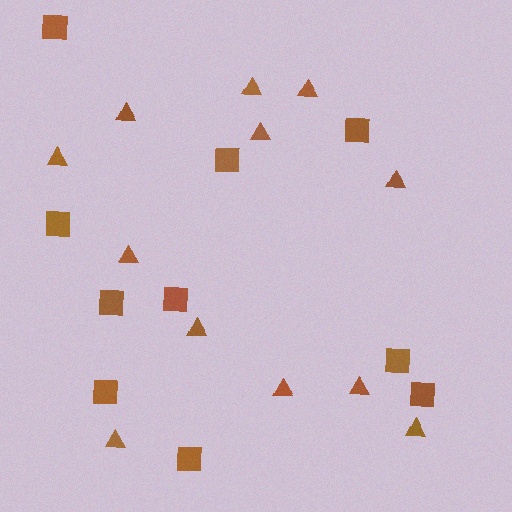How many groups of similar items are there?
There are 2 groups: one group of triangles (12) and one group of squares (10).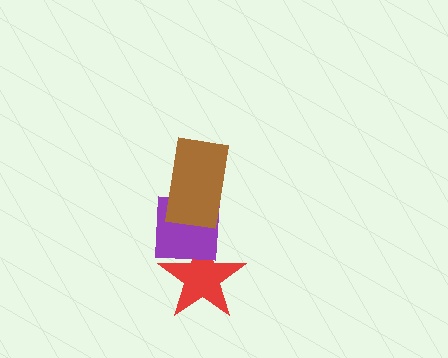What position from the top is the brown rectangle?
The brown rectangle is 1st from the top.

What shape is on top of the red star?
The purple square is on top of the red star.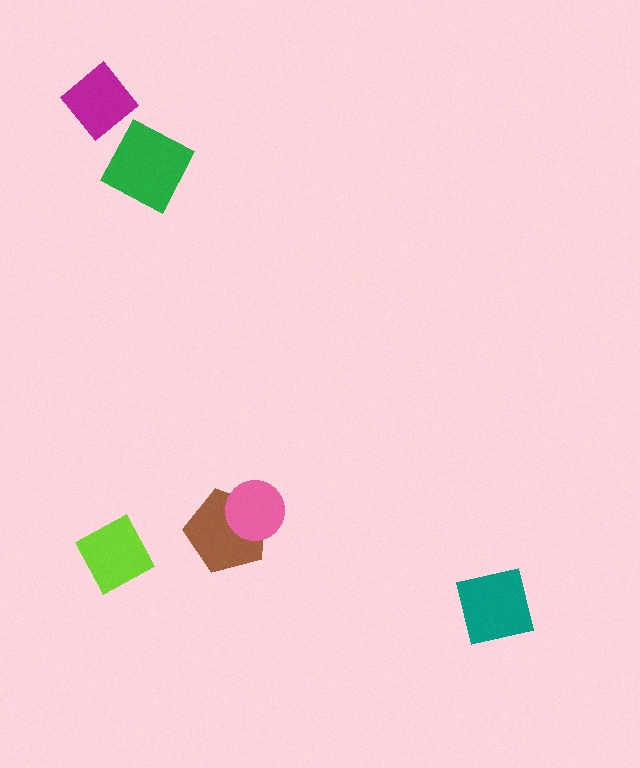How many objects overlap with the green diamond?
0 objects overlap with the green diamond.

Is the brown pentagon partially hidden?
Yes, it is partially covered by another shape.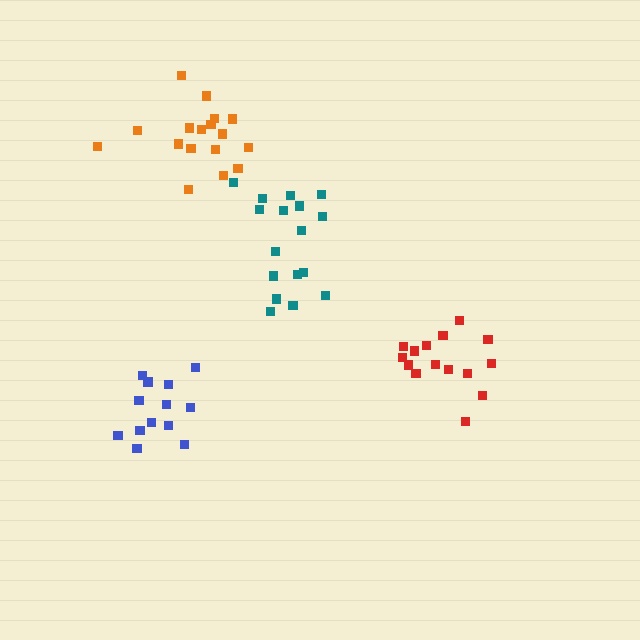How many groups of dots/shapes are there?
There are 4 groups.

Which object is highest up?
The orange cluster is topmost.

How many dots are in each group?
Group 1: 17 dots, Group 2: 15 dots, Group 3: 13 dots, Group 4: 17 dots (62 total).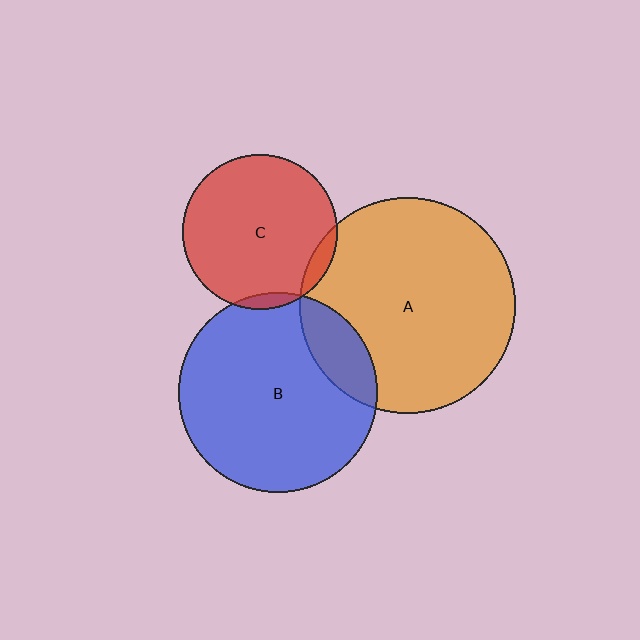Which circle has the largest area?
Circle A (orange).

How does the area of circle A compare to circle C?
Approximately 2.0 times.